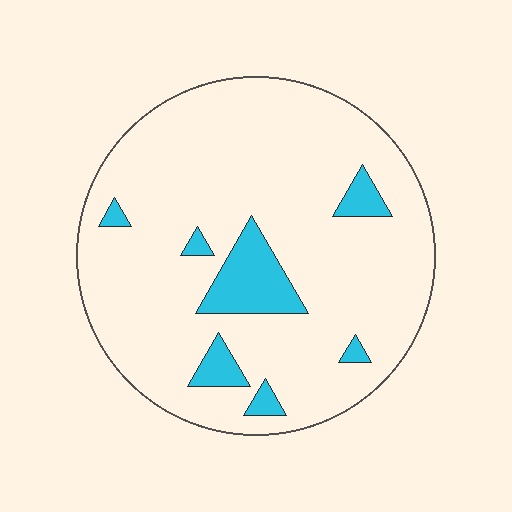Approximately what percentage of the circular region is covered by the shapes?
Approximately 10%.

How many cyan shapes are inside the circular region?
7.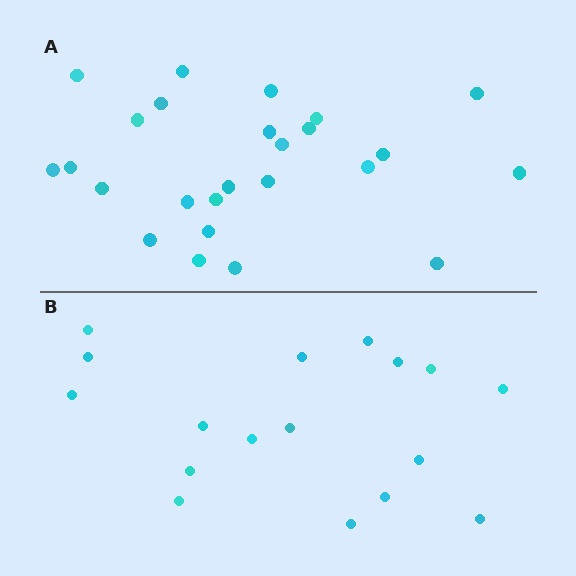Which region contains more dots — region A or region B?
Region A (the top region) has more dots.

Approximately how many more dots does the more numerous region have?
Region A has roughly 8 or so more dots than region B.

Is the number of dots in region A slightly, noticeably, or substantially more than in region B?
Region A has substantially more. The ratio is roughly 1.5 to 1.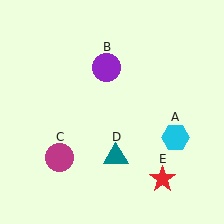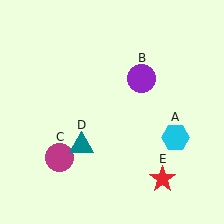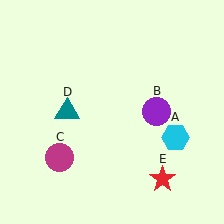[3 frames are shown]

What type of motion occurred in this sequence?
The purple circle (object B), teal triangle (object D) rotated clockwise around the center of the scene.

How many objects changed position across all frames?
2 objects changed position: purple circle (object B), teal triangle (object D).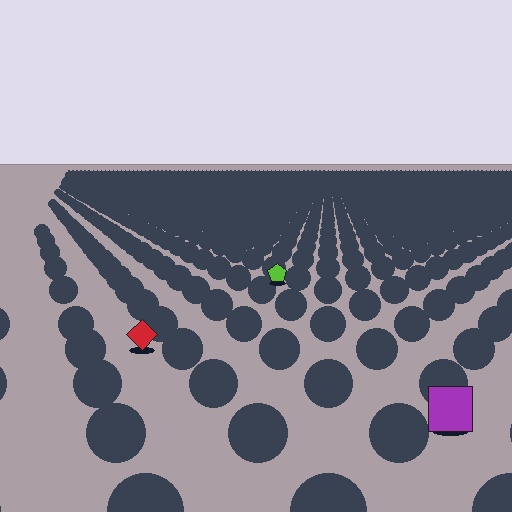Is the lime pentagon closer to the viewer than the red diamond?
No. The red diamond is closer — you can tell from the texture gradient: the ground texture is coarser near it.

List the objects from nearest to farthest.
From nearest to farthest: the purple square, the red diamond, the lime pentagon.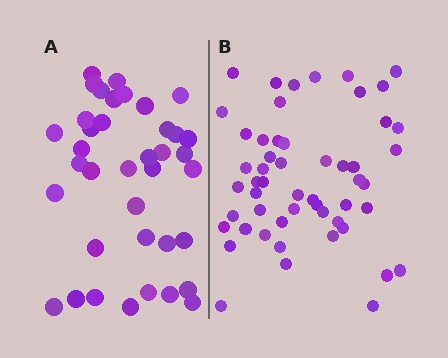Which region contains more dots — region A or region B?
Region B (the right region) has more dots.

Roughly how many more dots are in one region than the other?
Region B has approximately 15 more dots than region A.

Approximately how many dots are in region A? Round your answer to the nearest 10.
About 40 dots. (The exact count is 38, which rounds to 40.)